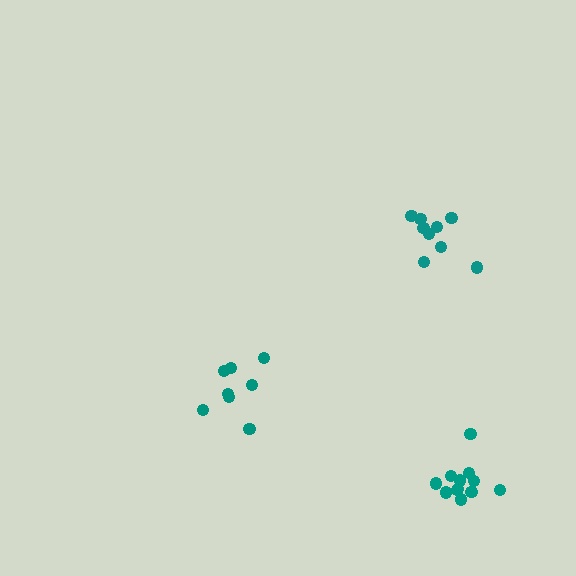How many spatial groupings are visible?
There are 3 spatial groupings.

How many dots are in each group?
Group 1: 12 dots, Group 2: 8 dots, Group 3: 9 dots (29 total).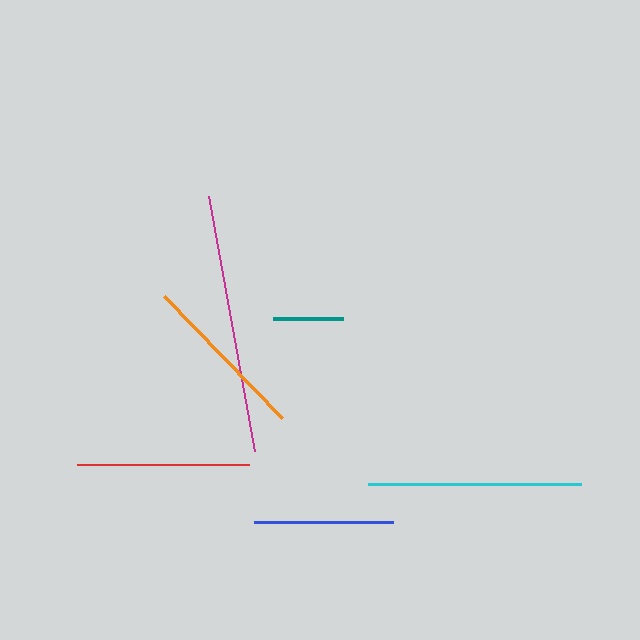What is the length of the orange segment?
The orange segment is approximately 170 pixels long.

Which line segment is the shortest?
The teal line is the shortest at approximately 70 pixels.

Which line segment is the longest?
The magenta line is the longest at approximately 259 pixels.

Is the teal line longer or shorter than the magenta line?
The magenta line is longer than the teal line.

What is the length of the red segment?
The red segment is approximately 172 pixels long.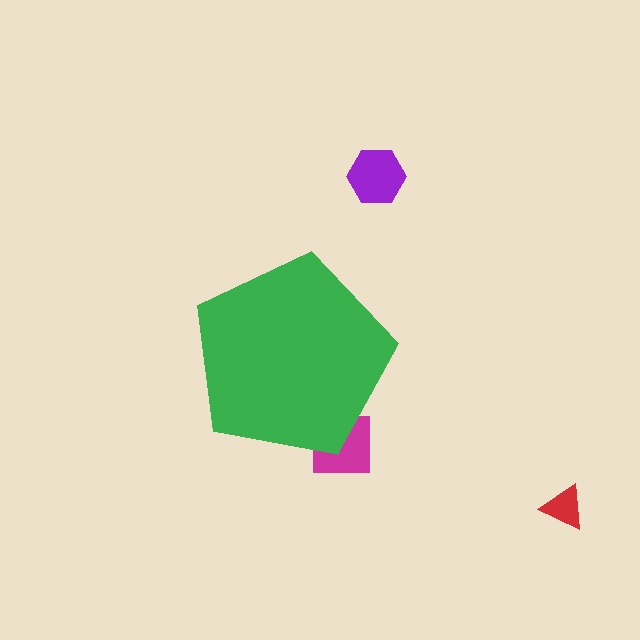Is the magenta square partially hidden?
Yes, the magenta square is partially hidden behind the green pentagon.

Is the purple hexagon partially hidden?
No, the purple hexagon is fully visible.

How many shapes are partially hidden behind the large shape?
1 shape is partially hidden.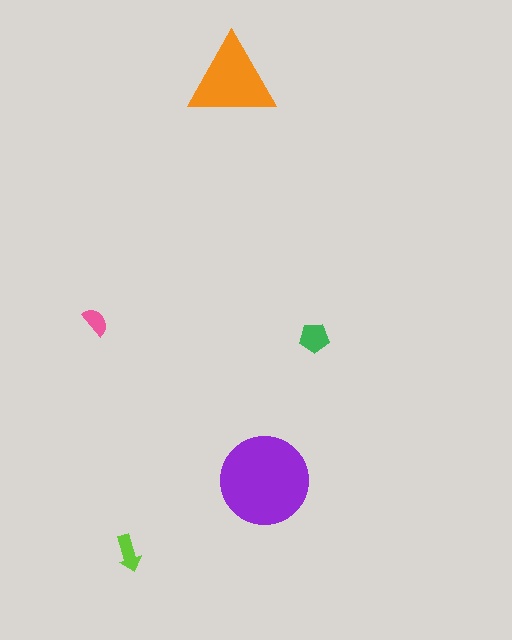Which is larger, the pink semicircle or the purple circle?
The purple circle.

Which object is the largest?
The purple circle.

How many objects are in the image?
There are 5 objects in the image.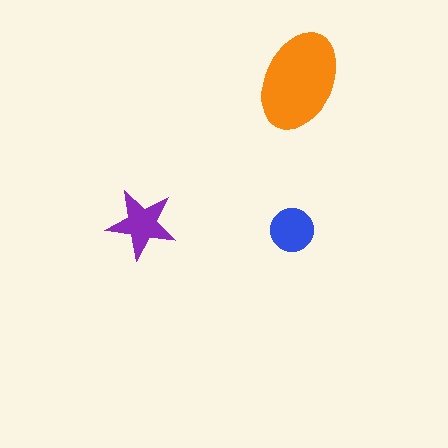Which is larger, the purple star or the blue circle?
The purple star.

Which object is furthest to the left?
The purple star is leftmost.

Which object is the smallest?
The blue circle.